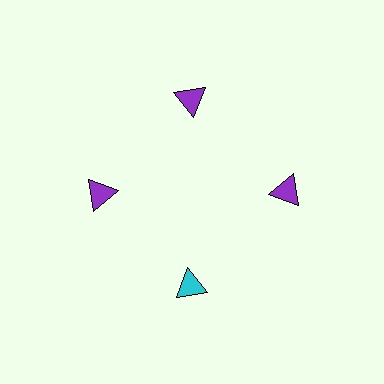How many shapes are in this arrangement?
There are 4 shapes arranged in a ring pattern.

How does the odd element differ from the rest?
It has a different color: cyan instead of purple.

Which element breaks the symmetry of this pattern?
The cyan triangle at roughly the 6 o'clock position breaks the symmetry. All other shapes are purple triangles.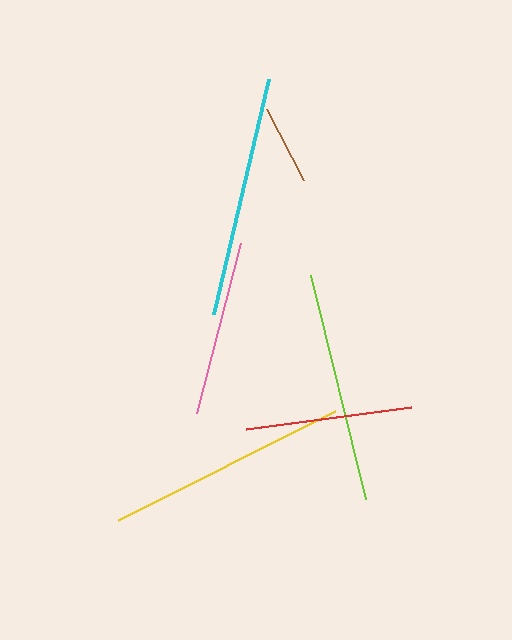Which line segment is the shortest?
The brown line is the shortest at approximately 79 pixels.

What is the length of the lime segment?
The lime segment is approximately 230 pixels long.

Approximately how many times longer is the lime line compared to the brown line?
The lime line is approximately 2.9 times the length of the brown line.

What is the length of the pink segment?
The pink segment is approximately 175 pixels long.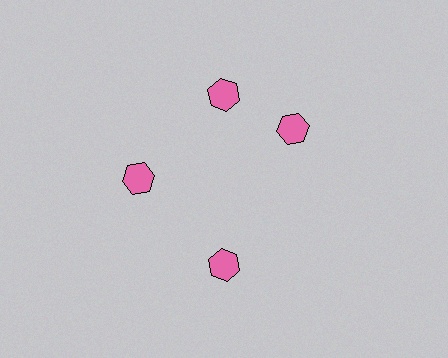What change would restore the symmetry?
The symmetry would be restored by rotating it back into even spacing with its neighbors so that all 4 hexagons sit at equal angles and equal distance from the center.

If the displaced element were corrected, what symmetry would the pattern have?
It would have 4-fold rotational symmetry — the pattern would map onto itself every 90 degrees.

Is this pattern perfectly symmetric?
No. The 4 pink hexagons are arranged in a ring, but one element near the 3 o'clock position is rotated out of alignment along the ring, breaking the 4-fold rotational symmetry.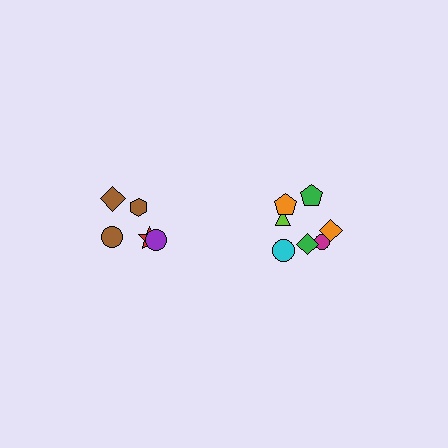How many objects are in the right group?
There are 7 objects.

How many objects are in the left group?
There are 5 objects.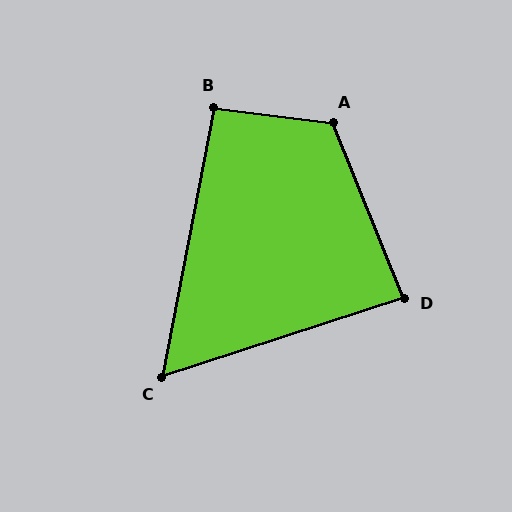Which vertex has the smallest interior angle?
C, at approximately 61 degrees.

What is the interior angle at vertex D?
Approximately 86 degrees (approximately right).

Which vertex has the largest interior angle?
A, at approximately 119 degrees.